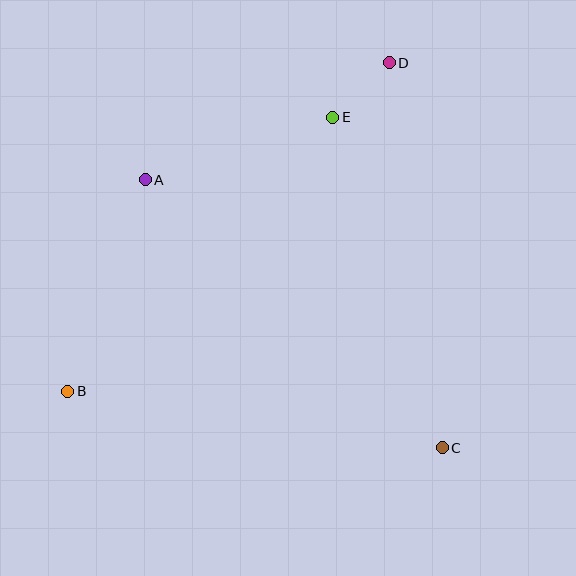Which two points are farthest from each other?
Points B and D are farthest from each other.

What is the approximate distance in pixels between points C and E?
The distance between C and E is approximately 348 pixels.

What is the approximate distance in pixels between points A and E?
The distance between A and E is approximately 198 pixels.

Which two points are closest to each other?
Points D and E are closest to each other.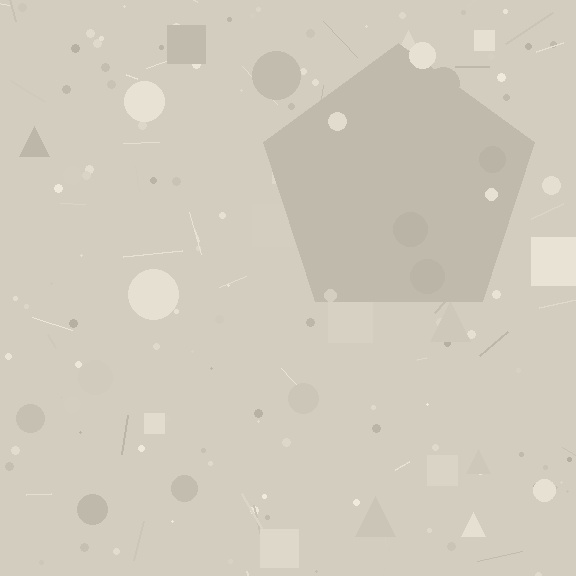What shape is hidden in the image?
A pentagon is hidden in the image.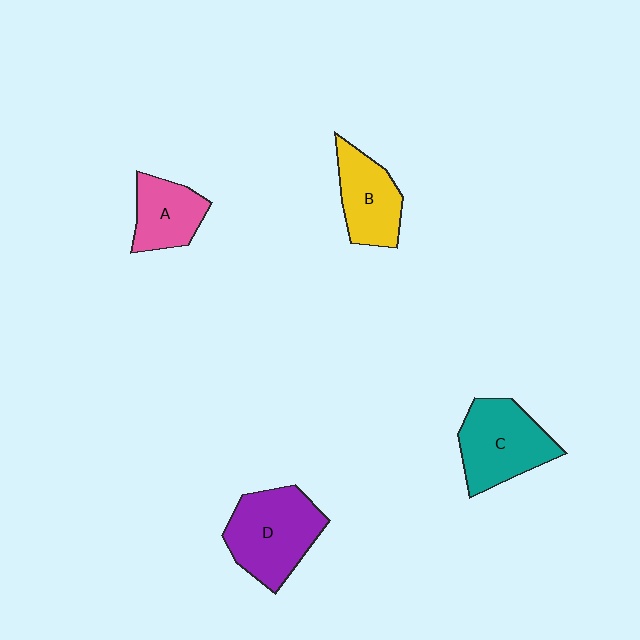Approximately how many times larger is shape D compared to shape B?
Approximately 1.4 times.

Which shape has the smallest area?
Shape A (pink).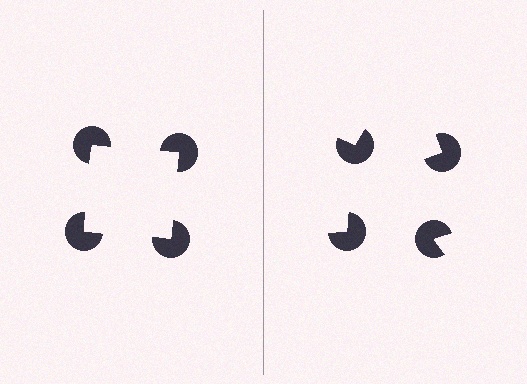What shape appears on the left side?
An illusory square.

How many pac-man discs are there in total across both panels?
8 — 4 on each side.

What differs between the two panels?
The pac-man discs are positioned identically on both sides; only the wedge orientations differ. On the left they align to a square; on the right they are misaligned.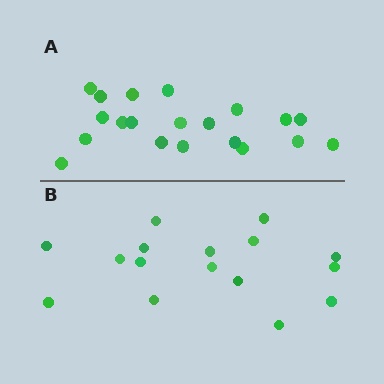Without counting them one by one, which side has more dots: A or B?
Region A (the top region) has more dots.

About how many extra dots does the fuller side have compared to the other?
Region A has about 4 more dots than region B.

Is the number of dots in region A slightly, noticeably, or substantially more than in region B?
Region A has noticeably more, but not dramatically so. The ratio is roughly 1.2 to 1.